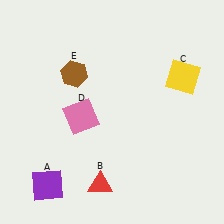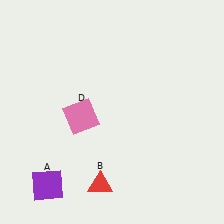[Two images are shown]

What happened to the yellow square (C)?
The yellow square (C) was removed in Image 2. It was in the top-right area of Image 1.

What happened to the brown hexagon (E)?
The brown hexagon (E) was removed in Image 2. It was in the top-left area of Image 1.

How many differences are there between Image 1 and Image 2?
There are 2 differences between the two images.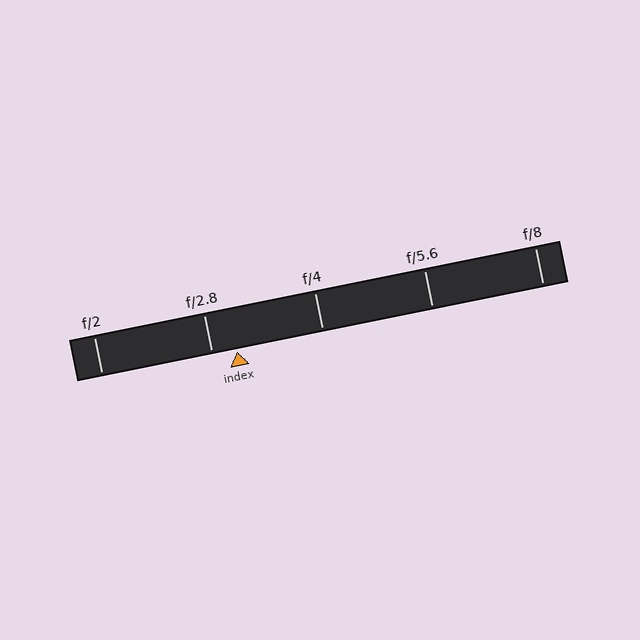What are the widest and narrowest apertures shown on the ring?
The widest aperture shown is f/2 and the narrowest is f/8.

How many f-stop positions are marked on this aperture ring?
There are 5 f-stop positions marked.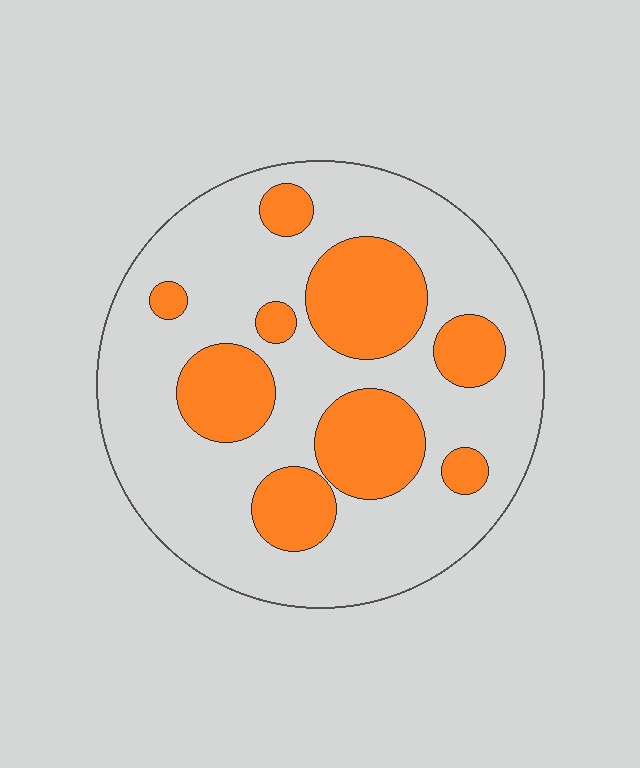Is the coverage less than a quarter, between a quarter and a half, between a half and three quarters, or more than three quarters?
Between a quarter and a half.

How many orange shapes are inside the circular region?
9.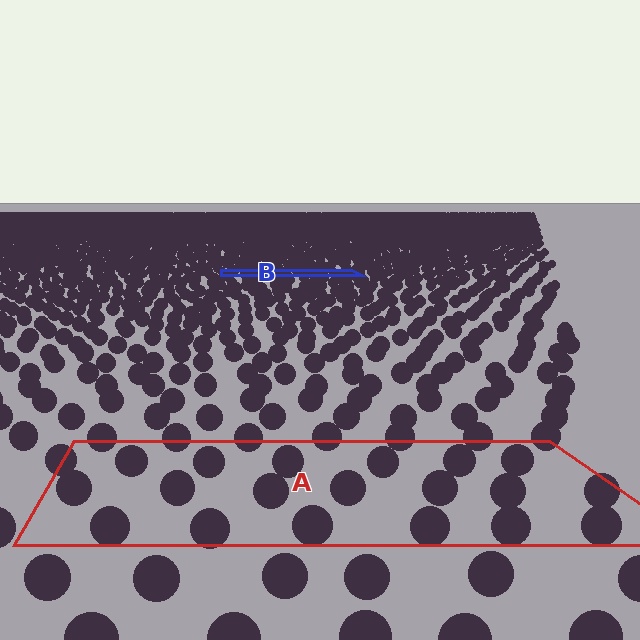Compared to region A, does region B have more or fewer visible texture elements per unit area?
Region B has more texture elements per unit area — they are packed more densely because it is farther away.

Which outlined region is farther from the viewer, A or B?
Region B is farther from the viewer — the texture elements inside it appear smaller and more densely packed.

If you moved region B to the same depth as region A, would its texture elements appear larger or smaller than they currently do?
They would appear larger. At a closer depth, the same texture elements are projected at a bigger on-screen size.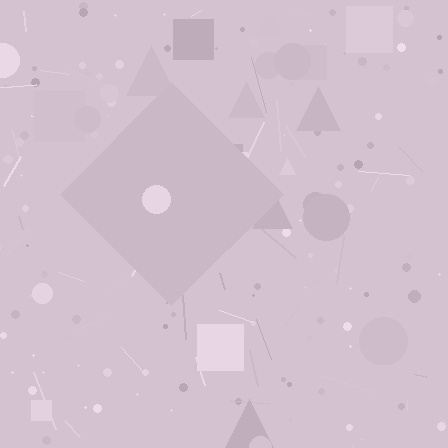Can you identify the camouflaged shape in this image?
The camouflaged shape is a diamond.